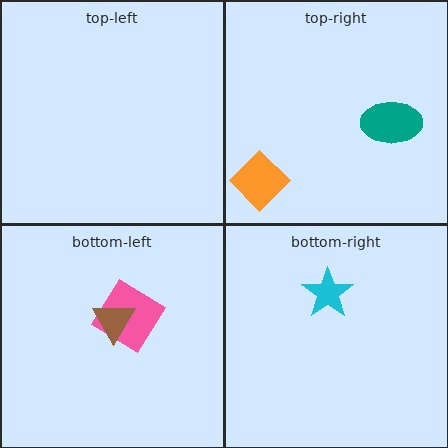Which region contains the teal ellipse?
The top-right region.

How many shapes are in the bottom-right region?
1.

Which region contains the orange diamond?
The top-right region.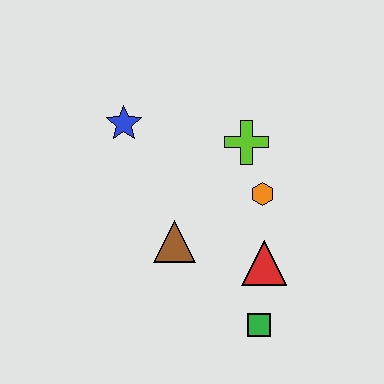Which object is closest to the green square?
The red triangle is closest to the green square.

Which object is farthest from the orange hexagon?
The blue star is farthest from the orange hexagon.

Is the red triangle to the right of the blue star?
Yes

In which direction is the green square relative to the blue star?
The green square is below the blue star.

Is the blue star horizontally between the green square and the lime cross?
No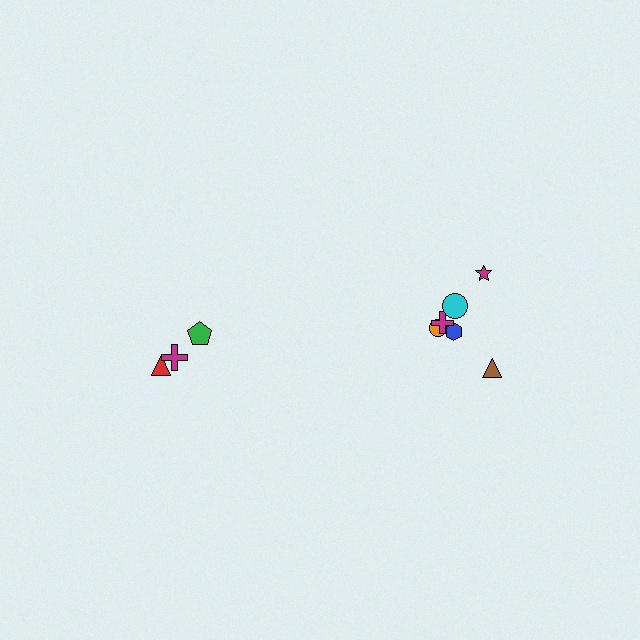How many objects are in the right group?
There are 6 objects.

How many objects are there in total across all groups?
There are 9 objects.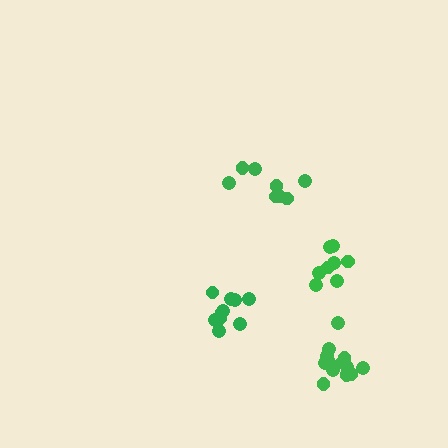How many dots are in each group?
Group 1: 11 dots, Group 2: 13 dots, Group 3: 8 dots, Group 4: 8 dots (40 total).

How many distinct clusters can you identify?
There are 4 distinct clusters.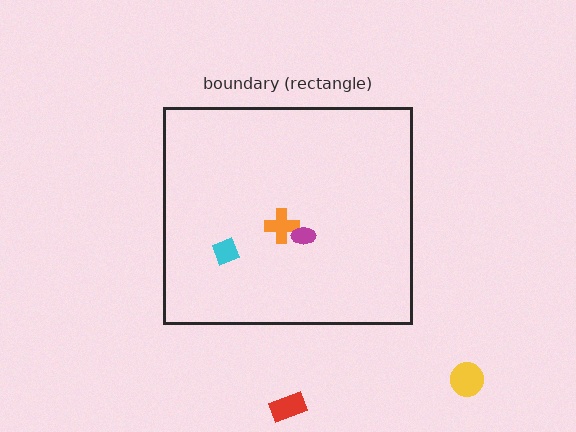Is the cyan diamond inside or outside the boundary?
Inside.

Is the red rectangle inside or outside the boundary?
Outside.